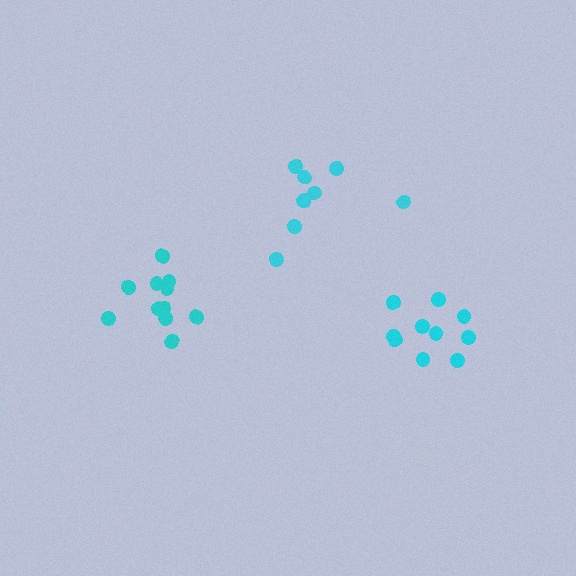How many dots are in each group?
Group 1: 11 dots, Group 2: 8 dots, Group 3: 10 dots (29 total).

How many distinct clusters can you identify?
There are 3 distinct clusters.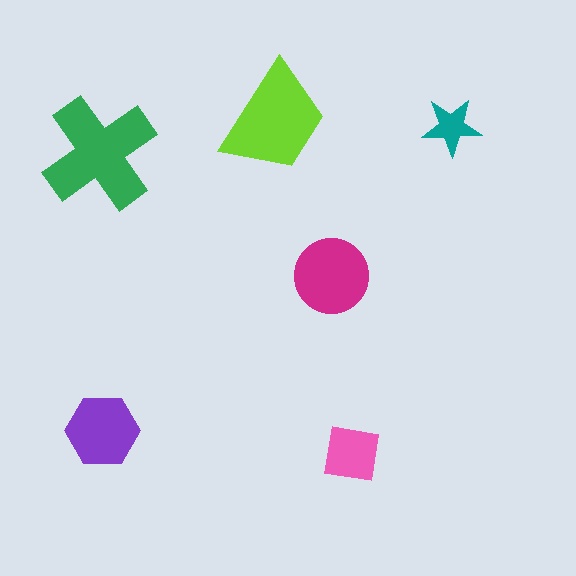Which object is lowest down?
The pink square is bottommost.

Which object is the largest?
The green cross.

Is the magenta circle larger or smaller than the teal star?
Larger.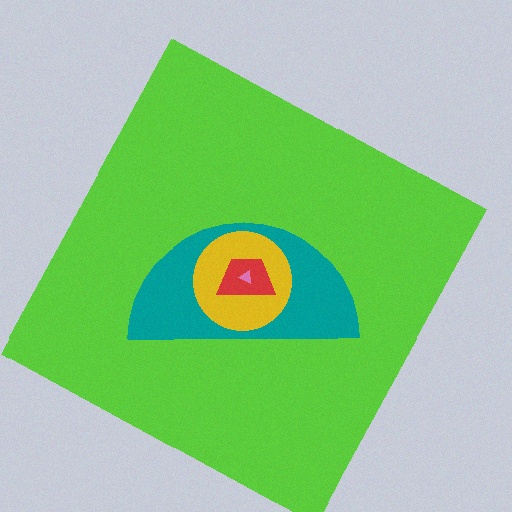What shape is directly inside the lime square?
The teal semicircle.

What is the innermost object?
The pink triangle.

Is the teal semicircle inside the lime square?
Yes.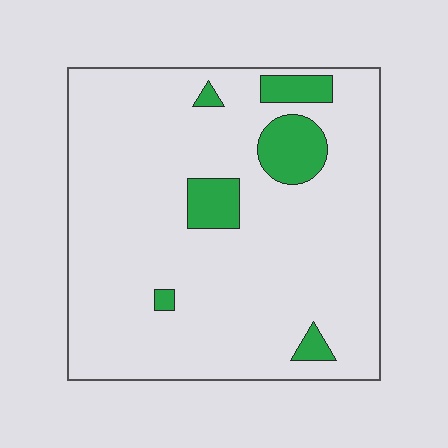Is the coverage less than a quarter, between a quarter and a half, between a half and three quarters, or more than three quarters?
Less than a quarter.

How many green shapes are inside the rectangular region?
6.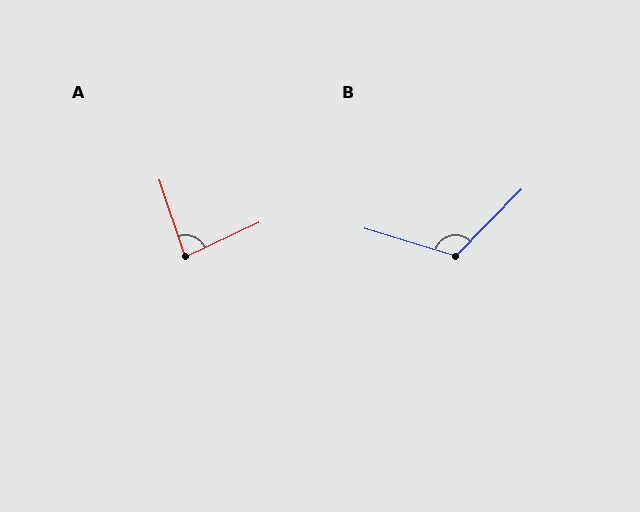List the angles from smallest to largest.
A (83°), B (117°).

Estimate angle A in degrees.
Approximately 83 degrees.